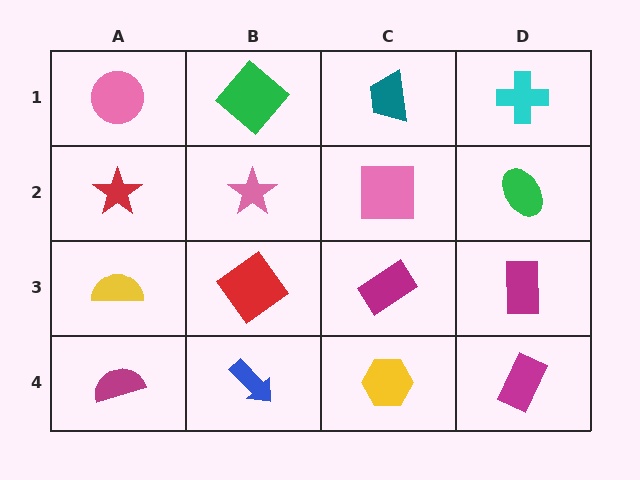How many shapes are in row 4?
4 shapes.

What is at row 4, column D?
A magenta rectangle.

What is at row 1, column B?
A green diamond.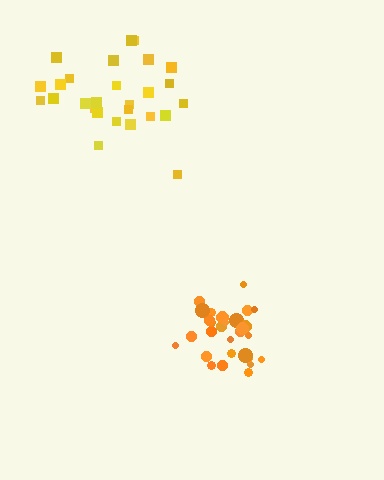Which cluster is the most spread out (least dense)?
Yellow.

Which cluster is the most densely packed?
Orange.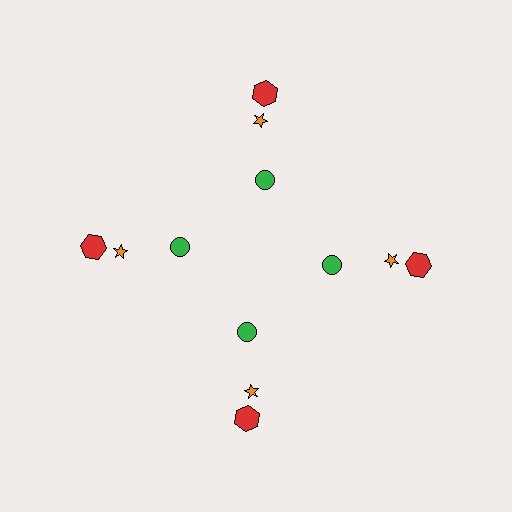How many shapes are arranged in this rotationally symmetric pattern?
There are 12 shapes, arranged in 4 groups of 3.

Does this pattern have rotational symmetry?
Yes, this pattern has 4-fold rotational symmetry. It looks the same after rotating 90 degrees around the center.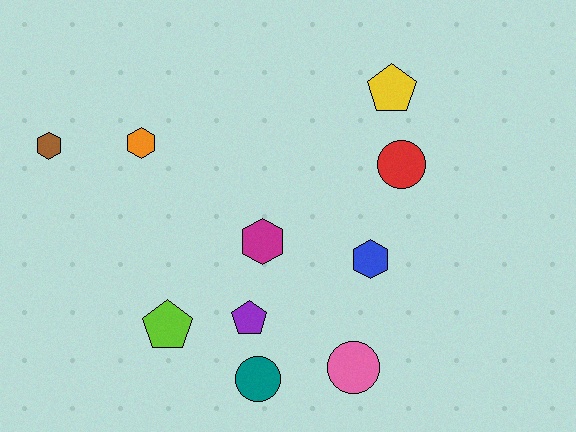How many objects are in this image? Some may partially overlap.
There are 10 objects.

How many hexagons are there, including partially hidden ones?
There are 4 hexagons.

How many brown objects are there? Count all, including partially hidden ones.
There is 1 brown object.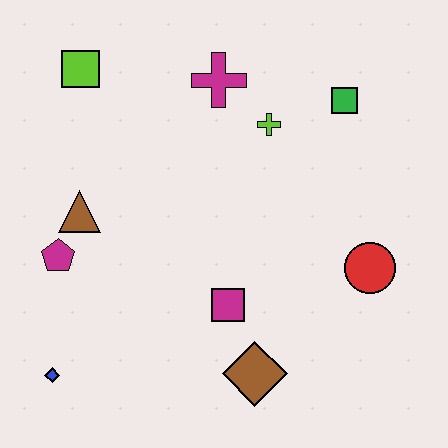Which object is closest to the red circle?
The magenta square is closest to the red circle.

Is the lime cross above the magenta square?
Yes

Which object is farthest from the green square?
The blue diamond is farthest from the green square.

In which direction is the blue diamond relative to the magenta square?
The blue diamond is to the left of the magenta square.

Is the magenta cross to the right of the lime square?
Yes